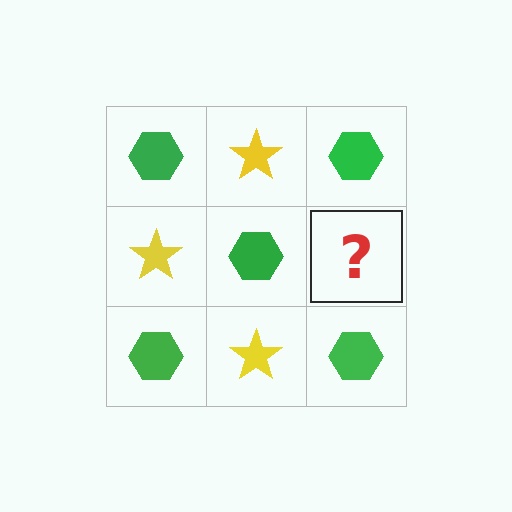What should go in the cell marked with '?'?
The missing cell should contain a yellow star.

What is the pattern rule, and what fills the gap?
The rule is that it alternates green hexagon and yellow star in a checkerboard pattern. The gap should be filled with a yellow star.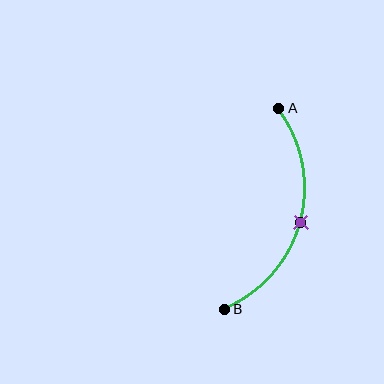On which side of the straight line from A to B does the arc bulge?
The arc bulges to the right of the straight line connecting A and B.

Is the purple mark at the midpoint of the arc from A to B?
Yes. The purple mark lies on the arc at equal arc-length from both A and B — it is the arc midpoint.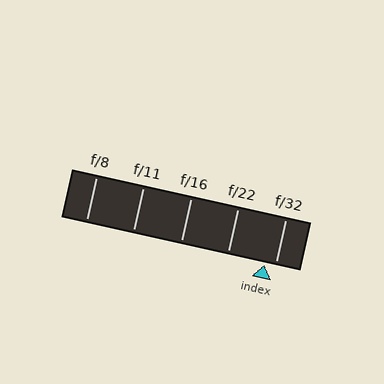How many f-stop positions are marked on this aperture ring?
There are 5 f-stop positions marked.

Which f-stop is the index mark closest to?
The index mark is closest to f/32.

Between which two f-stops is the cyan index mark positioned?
The index mark is between f/22 and f/32.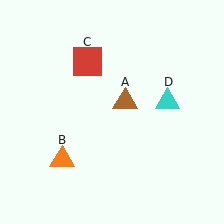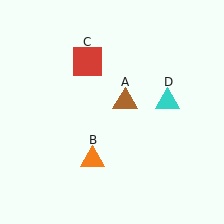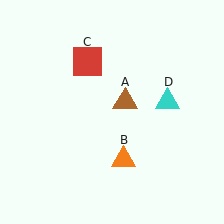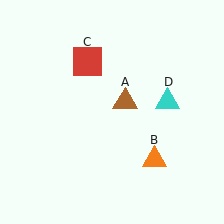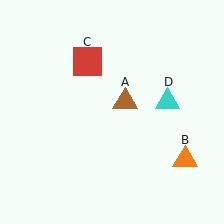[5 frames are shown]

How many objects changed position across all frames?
1 object changed position: orange triangle (object B).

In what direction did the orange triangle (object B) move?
The orange triangle (object B) moved right.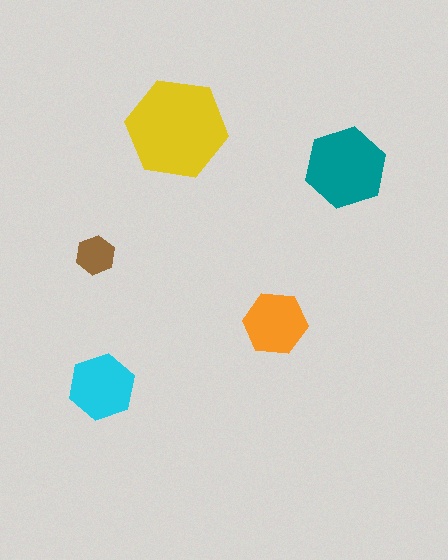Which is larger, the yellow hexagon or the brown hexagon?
The yellow one.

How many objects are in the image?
There are 5 objects in the image.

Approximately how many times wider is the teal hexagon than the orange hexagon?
About 1.5 times wider.